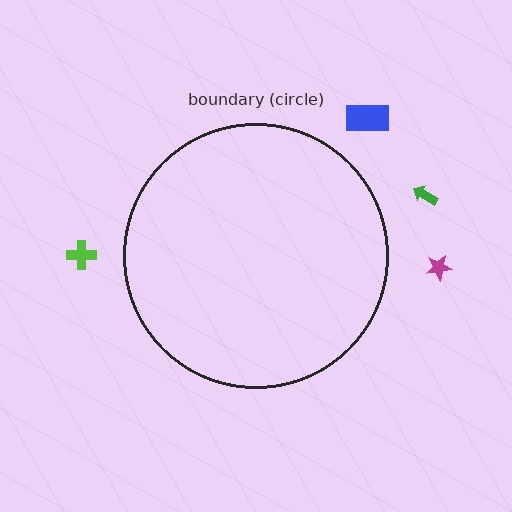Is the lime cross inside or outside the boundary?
Outside.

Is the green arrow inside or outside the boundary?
Outside.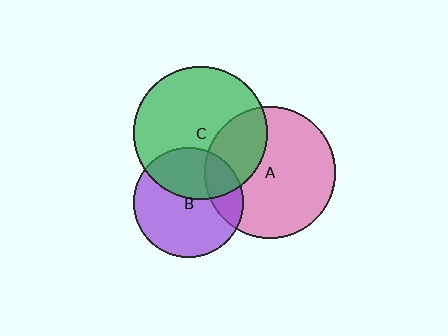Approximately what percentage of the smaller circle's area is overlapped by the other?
Approximately 20%.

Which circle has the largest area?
Circle C (green).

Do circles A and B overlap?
Yes.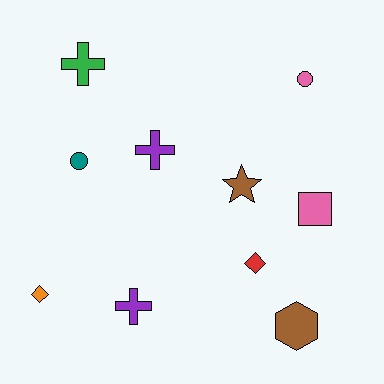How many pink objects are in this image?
There are 2 pink objects.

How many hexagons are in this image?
There is 1 hexagon.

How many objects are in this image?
There are 10 objects.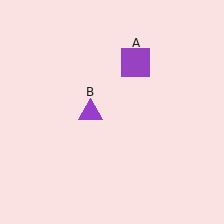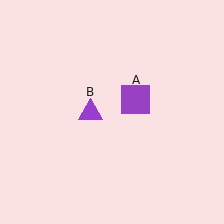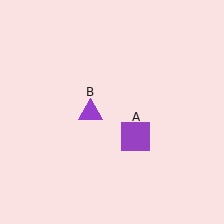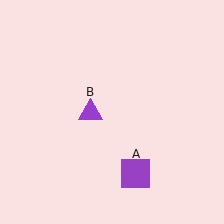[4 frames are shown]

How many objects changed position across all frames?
1 object changed position: purple square (object A).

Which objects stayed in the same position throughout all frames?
Purple triangle (object B) remained stationary.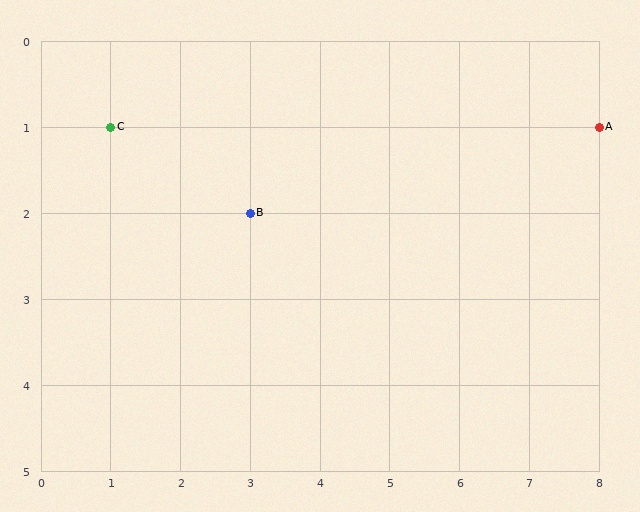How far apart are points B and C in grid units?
Points B and C are 2 columns and 1 row apart (about 2.2 grid units diagonally).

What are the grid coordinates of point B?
Point B is at grid coordinates (3, 2).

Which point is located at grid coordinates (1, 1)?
Point C is at (1, 1).